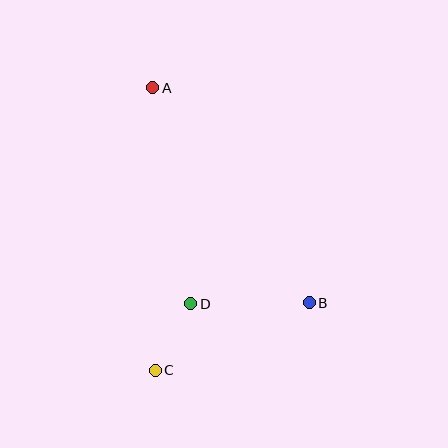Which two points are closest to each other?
Points C and D are closest to each other.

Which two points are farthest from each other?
Points A and C are farthest from each other.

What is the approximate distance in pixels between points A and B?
The distance between A and B is approximately 266 pixels.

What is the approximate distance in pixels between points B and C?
The distance between B and C is approximately 168 pixels.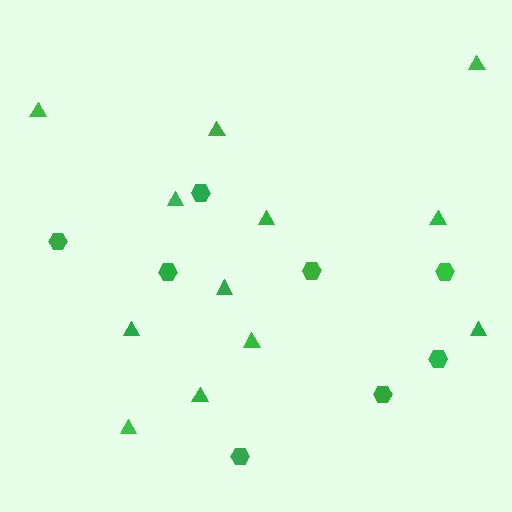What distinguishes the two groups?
There are 2 groups: one group of hexagons (8) and one group of triangles (12).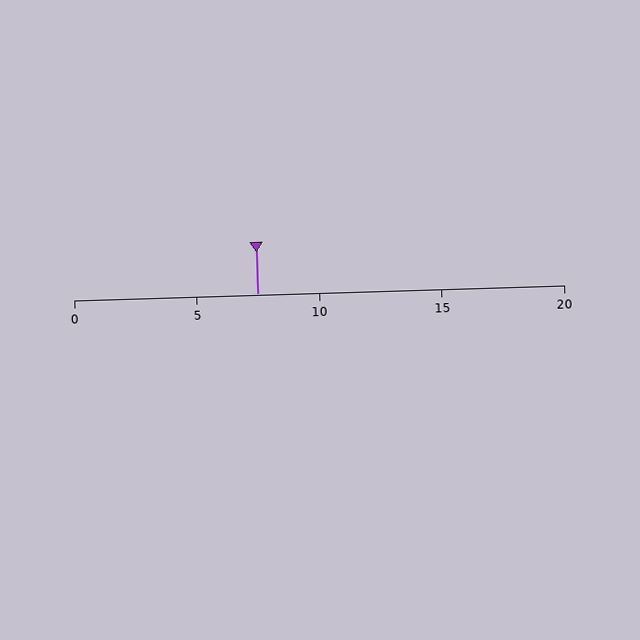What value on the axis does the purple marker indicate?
The marker indicates approximately 7.5.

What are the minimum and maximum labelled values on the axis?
The axis runs from 0 to 20.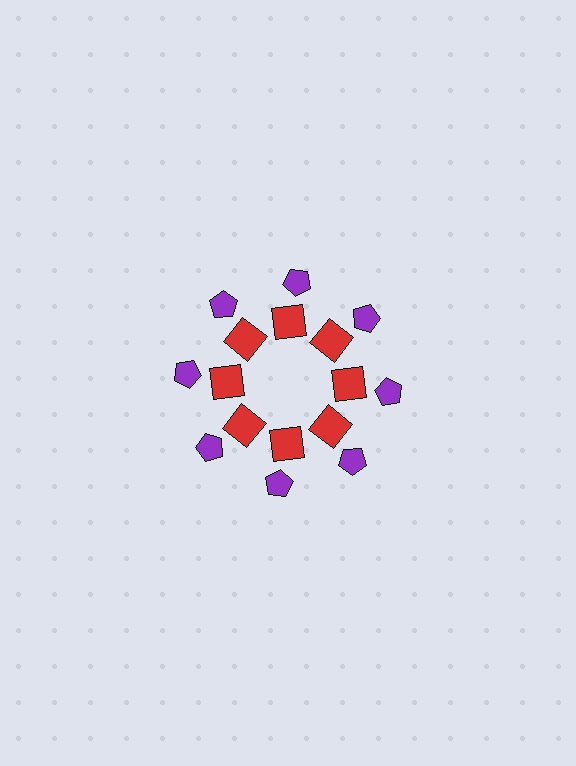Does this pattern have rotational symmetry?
Yes, this pattern has 8-fold rotational symmetry. It looks the same after rotating 45 degrees around the center.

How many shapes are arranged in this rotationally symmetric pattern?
There are 16 shapes, arranged in 8 groups of 2.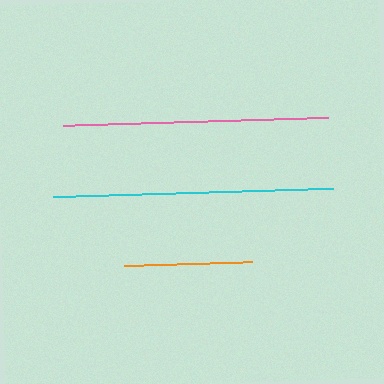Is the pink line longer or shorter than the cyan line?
The cyan line is longer than the pink line.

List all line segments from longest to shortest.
From longest to shortest: cyan, pink, orange.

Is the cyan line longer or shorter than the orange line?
The cyan line is longer than the orange line.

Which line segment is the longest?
The cyan line is the longest at approximately 281 pixels.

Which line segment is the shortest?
The orange line is the shortest at approximately 128 pixels.